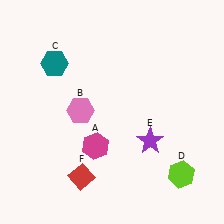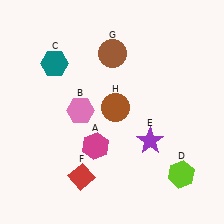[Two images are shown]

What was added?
A brown circle (G), a brown circle (H) were added in Image 2.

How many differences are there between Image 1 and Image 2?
There are 2 differences between the two images.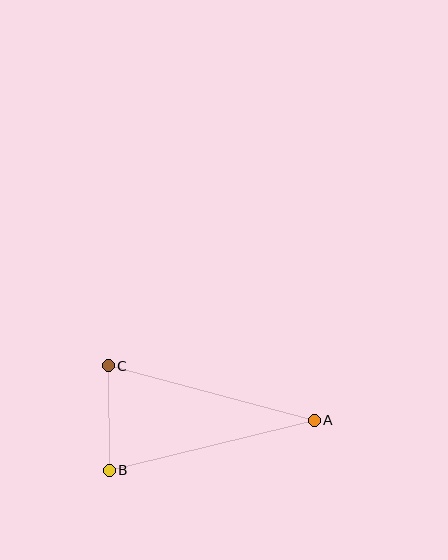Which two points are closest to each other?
Points B and C are closest to each other.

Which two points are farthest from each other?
Points A and C are farthest from each other.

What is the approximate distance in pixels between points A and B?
The distance between A and B is approximately 211 pixels.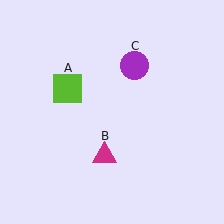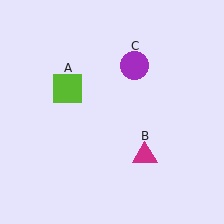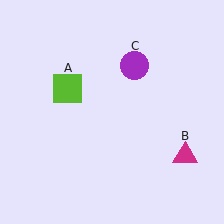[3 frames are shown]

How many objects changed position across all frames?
1 object changed position: magenta triangle (object B).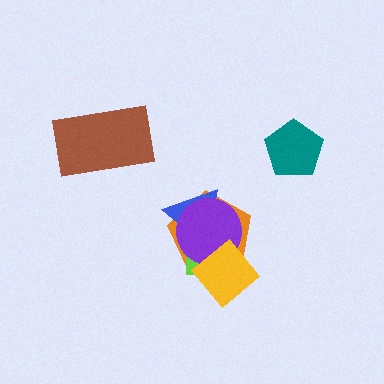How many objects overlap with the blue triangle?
3 objects overlap with the blue triangle.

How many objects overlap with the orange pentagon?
4 objects overlap with the orange pentagon.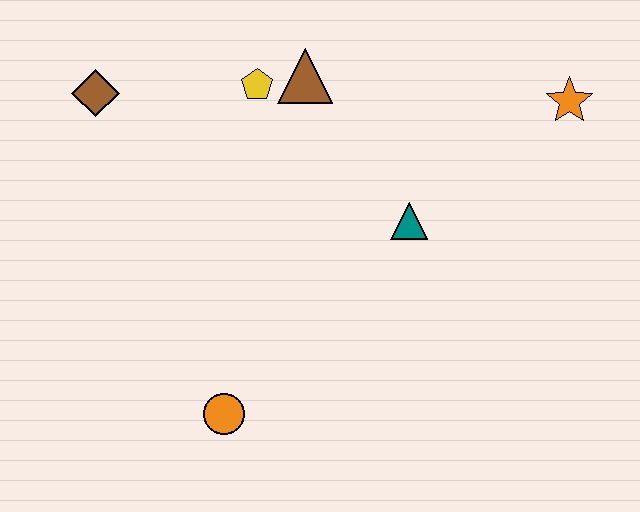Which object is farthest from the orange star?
The brown diamond is farthest from the orange star.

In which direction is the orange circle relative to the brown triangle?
The orange circle is below the brown triangle.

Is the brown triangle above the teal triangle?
Yes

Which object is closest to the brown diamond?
The yellow pentagon is closest to the brown diamond.